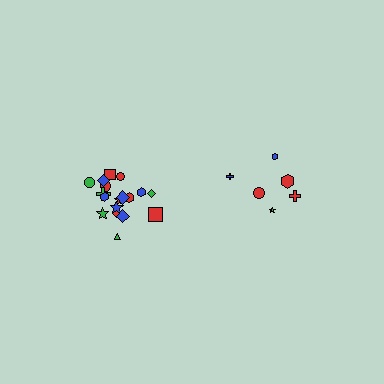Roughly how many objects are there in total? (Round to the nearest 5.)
Roughly 25 objects in total.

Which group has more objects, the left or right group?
The left group.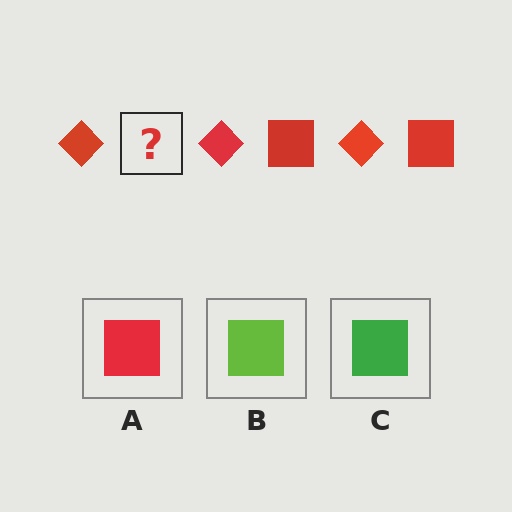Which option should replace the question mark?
Option A.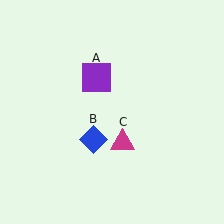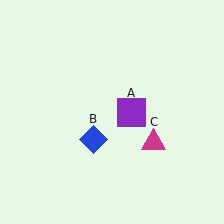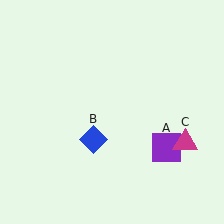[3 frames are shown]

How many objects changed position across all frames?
2 objects changed position: purple square (object A), magenta triangle (object C).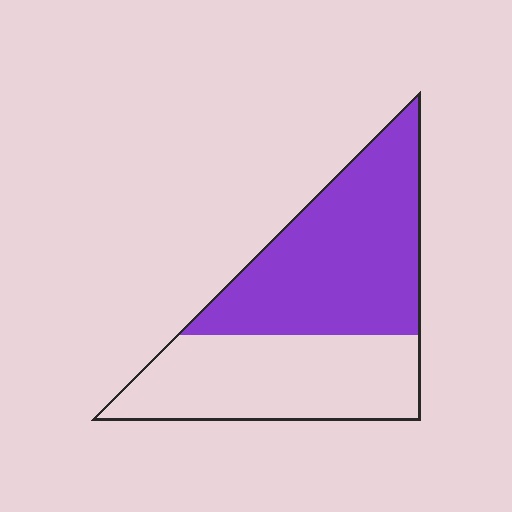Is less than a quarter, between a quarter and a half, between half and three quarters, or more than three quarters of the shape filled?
Between half and three quarters.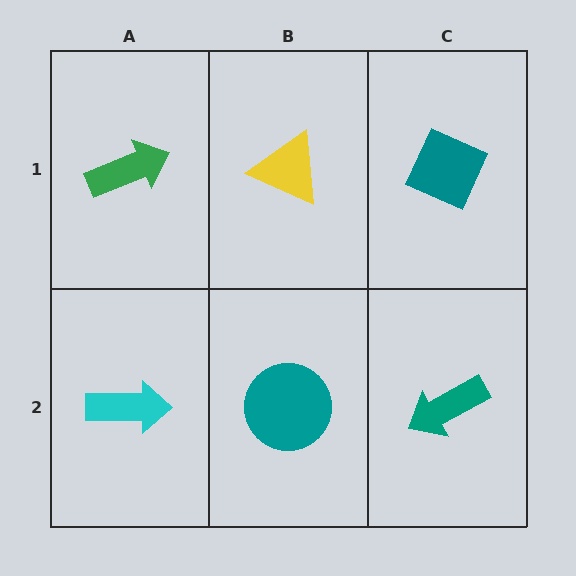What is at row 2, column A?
A cyan arrow.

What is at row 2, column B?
A teal circle.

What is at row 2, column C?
A teal arrow.